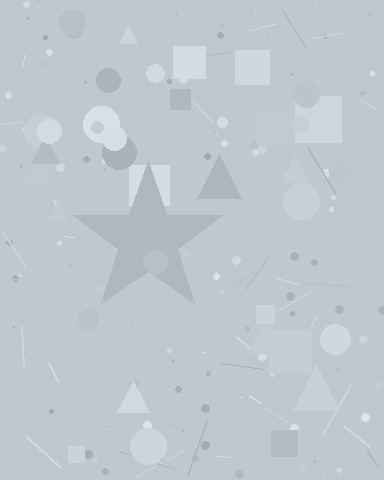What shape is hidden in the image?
A star is hidden in the image.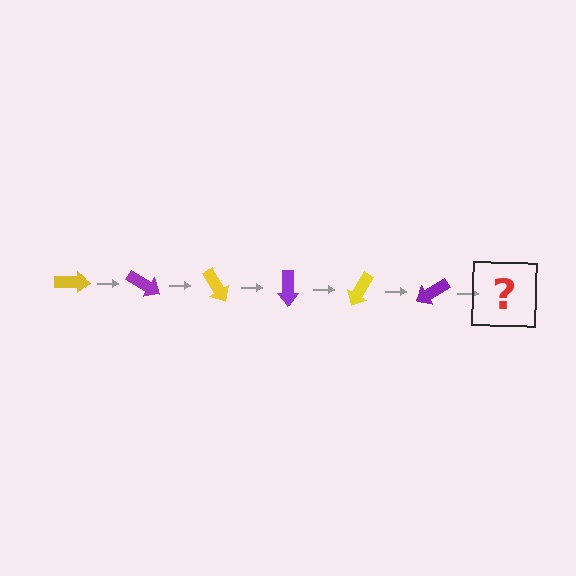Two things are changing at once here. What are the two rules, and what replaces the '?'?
The two rules are that it rotates 30 degrees each step and the color cycles through yellow and purple. The '?' should be a yellow arrow, rotated 180 degrees from the start.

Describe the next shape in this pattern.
It should be a yellow arrow, rotated 180 degrees from the start.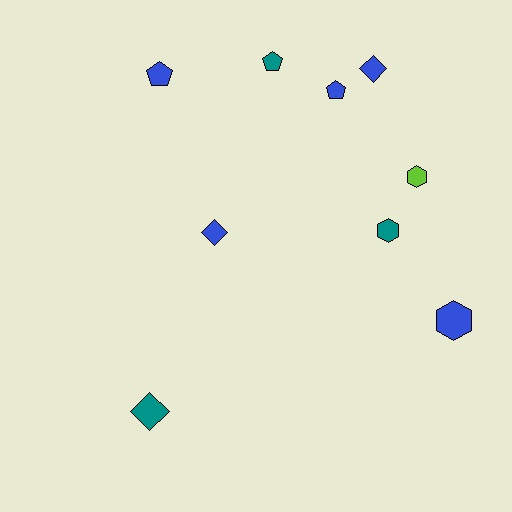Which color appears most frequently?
Blue, with 5 objects.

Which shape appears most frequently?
Diamond, with 3 objects.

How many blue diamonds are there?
There are 2 blue diamonds.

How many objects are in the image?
There are 9 objects.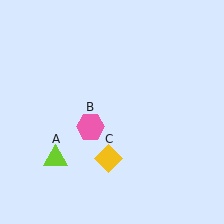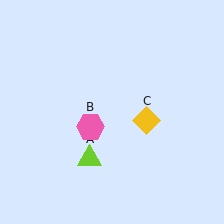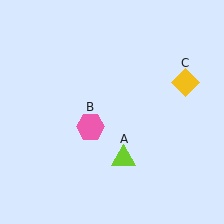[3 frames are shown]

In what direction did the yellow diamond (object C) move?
The yellow diamond (object C) moved up and to the right.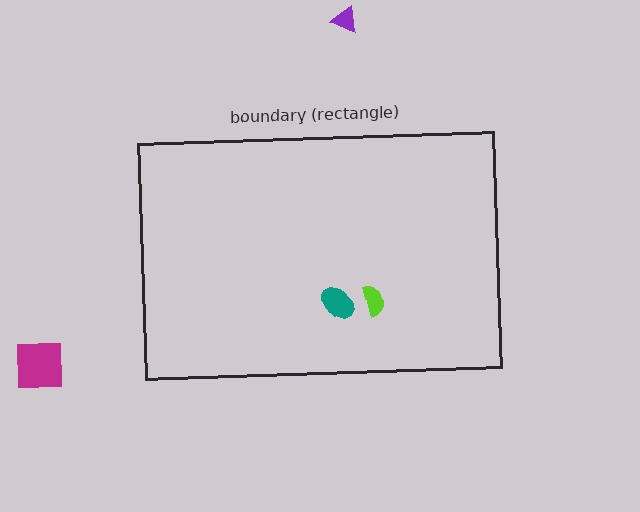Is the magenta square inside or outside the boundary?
Outside.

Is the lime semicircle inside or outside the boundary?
Inside.